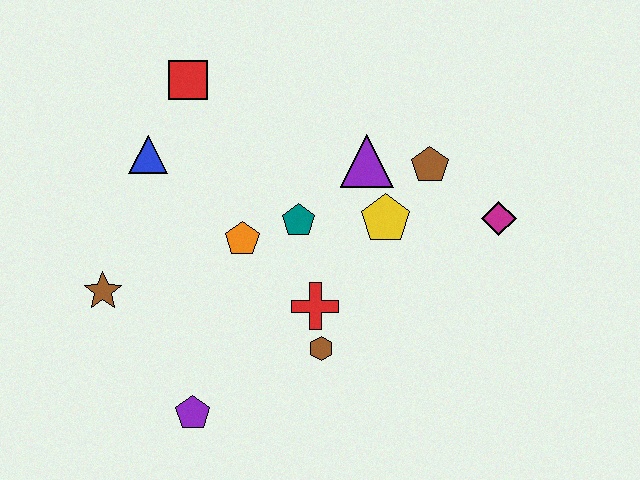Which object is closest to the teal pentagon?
The orange pentagon is closest to the teal pentagon.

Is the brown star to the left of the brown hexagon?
Yes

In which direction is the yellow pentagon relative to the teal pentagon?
The yellow pentagon is to the right of the teal pentagon.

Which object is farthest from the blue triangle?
The magenta diamond is farthest from the blue triangle.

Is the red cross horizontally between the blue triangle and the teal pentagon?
No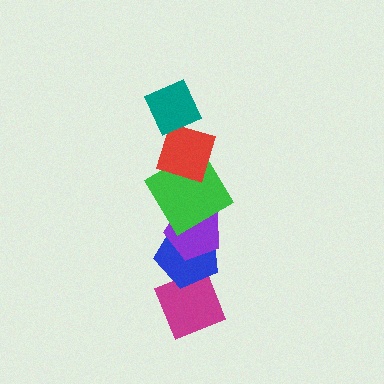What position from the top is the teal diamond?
The teal diamond is 1st from the top.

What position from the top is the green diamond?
The green diamond is 3rd from the top.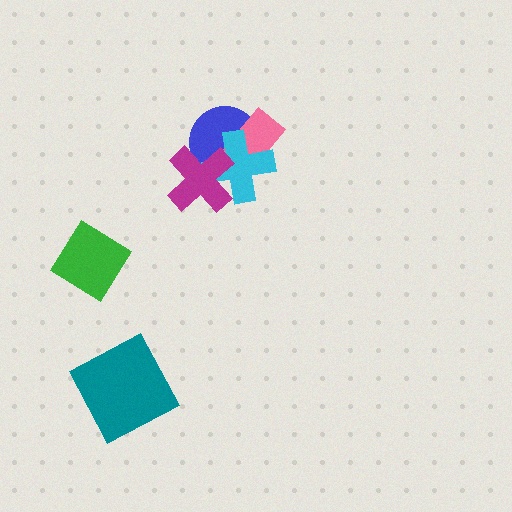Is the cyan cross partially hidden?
Yes, it is partially covered by another shape.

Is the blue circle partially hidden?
Yes, it is partially covered by another shape.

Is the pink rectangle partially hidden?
Yes, it is partially covered by another shape.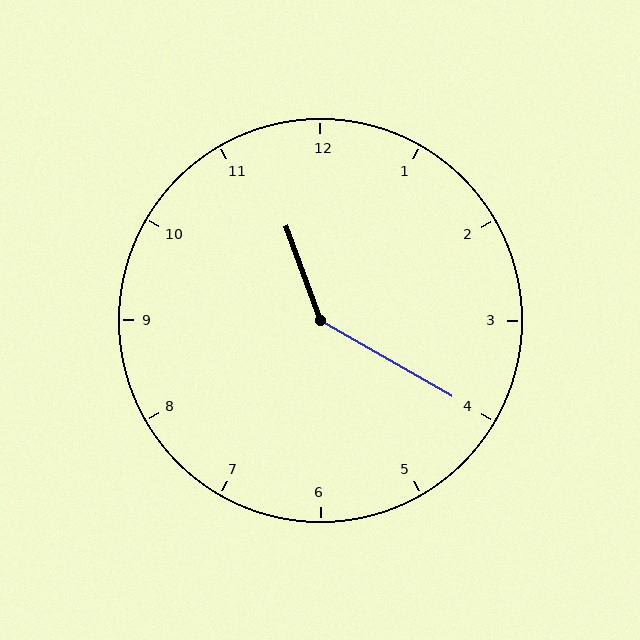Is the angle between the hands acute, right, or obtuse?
It is obtuse.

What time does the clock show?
11:20.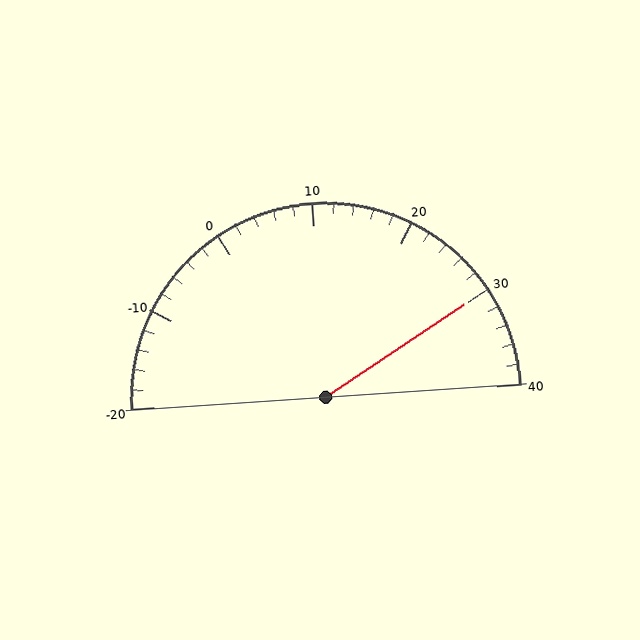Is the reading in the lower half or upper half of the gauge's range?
The reading is in the upper half of the range (-20 to 40).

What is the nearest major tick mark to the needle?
The nearest major tick mark is 30.